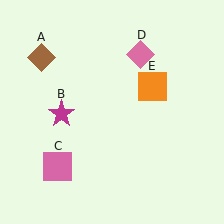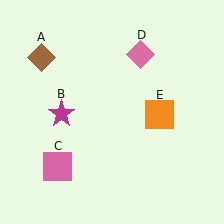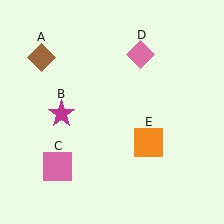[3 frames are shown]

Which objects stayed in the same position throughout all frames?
Brown diamond (object A) and magenta star (object B) and pink square (object C) and pink diamond (object D) remained stationary.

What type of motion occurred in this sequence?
The orange square (object E) rotated clockwise around the center of the scene.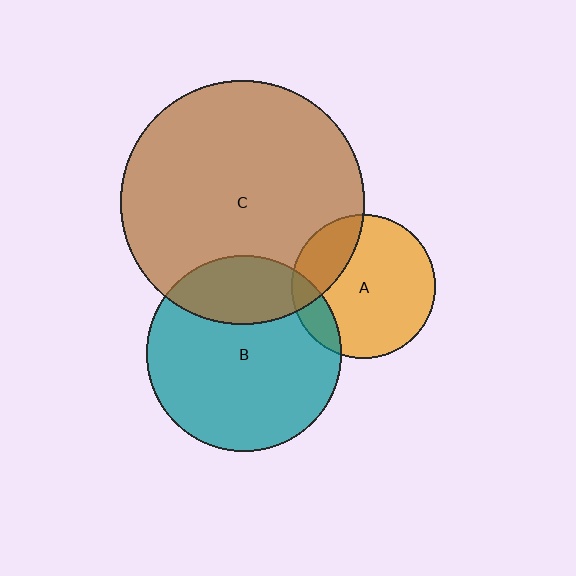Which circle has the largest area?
Circle C (brown).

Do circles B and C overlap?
Yes.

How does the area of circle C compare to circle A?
Approximately 2.9 times.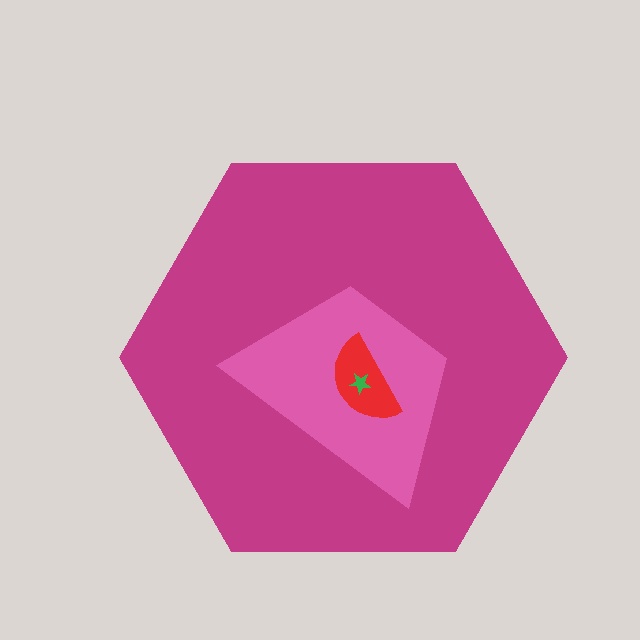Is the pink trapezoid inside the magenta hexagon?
Yes.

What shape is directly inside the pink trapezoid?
The red semicircle.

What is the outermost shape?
The magenta hexagon.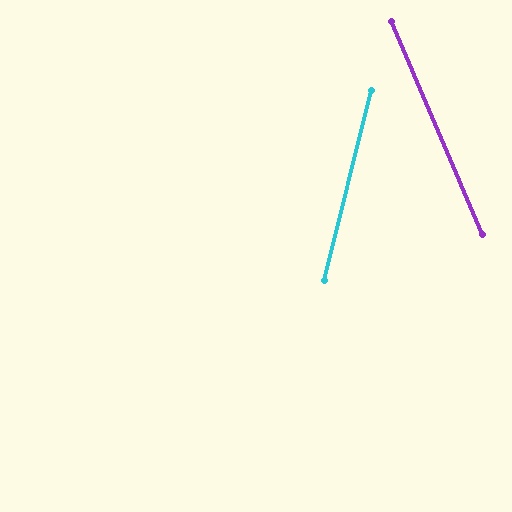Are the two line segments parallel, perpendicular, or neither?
Neither parallel nor perpendicular — they differ by about 37°.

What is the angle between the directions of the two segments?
Approximately 37 degrees.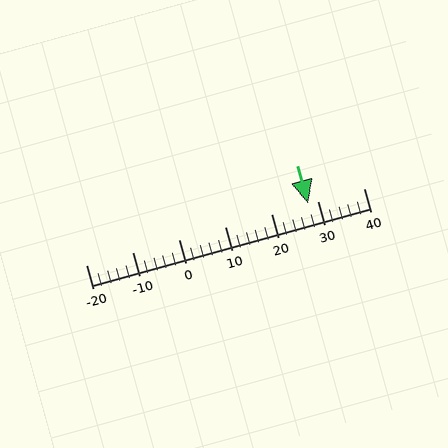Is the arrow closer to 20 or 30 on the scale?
The arrow is closer to 30.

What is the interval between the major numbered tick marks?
The major tick marks are spaced 10 units apart.